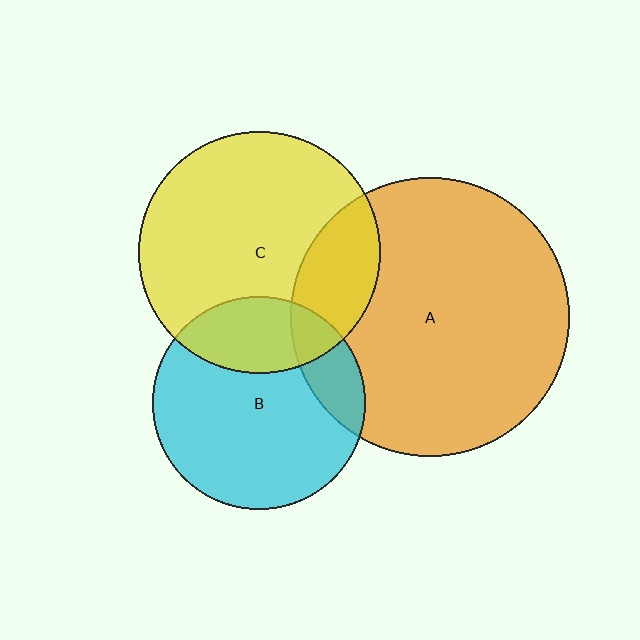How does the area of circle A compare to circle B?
Approximately 1.7 times.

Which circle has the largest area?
Circle A (orange).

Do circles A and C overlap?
Yes.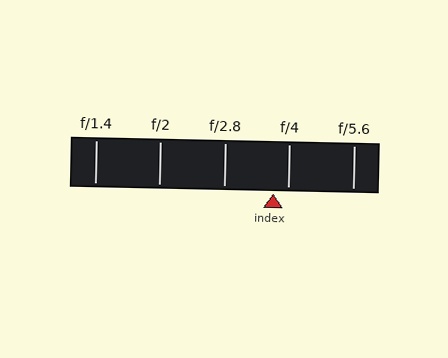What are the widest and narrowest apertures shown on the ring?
The widest aperture shown is f/1.4 and the narrowest is f/5.6.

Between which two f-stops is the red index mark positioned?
The index mark is between f/2.8 and f/4.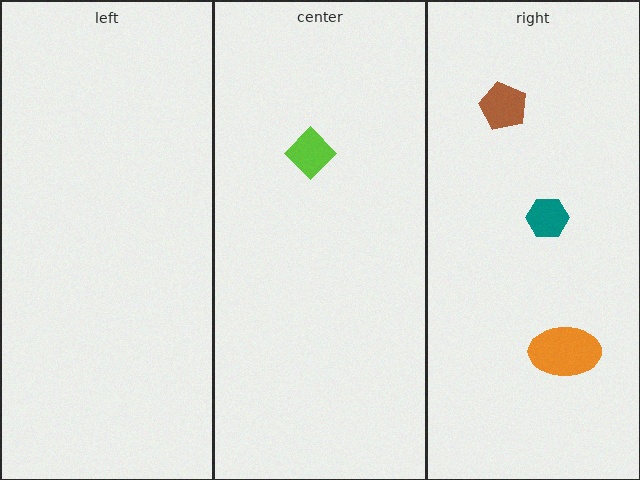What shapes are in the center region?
The lime diamond.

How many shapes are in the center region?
1.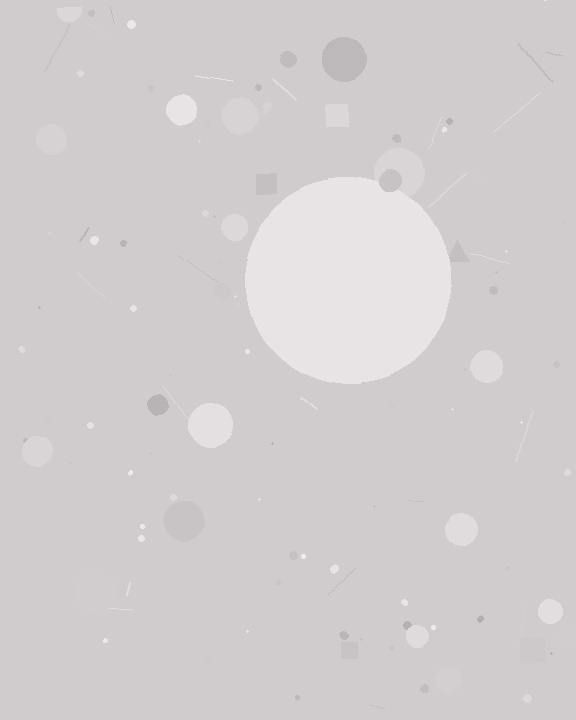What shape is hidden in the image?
A circle is hidden in the image.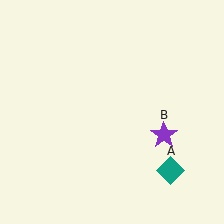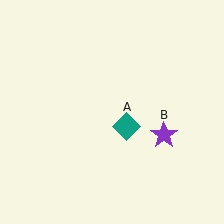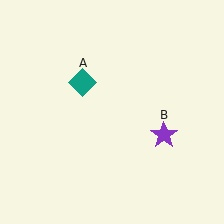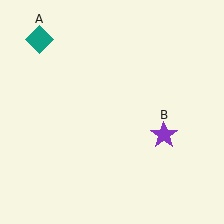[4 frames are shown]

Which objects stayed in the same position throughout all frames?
Purple star (object B) remained stationary.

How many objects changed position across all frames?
1 object changed position: teal diamond (object A).